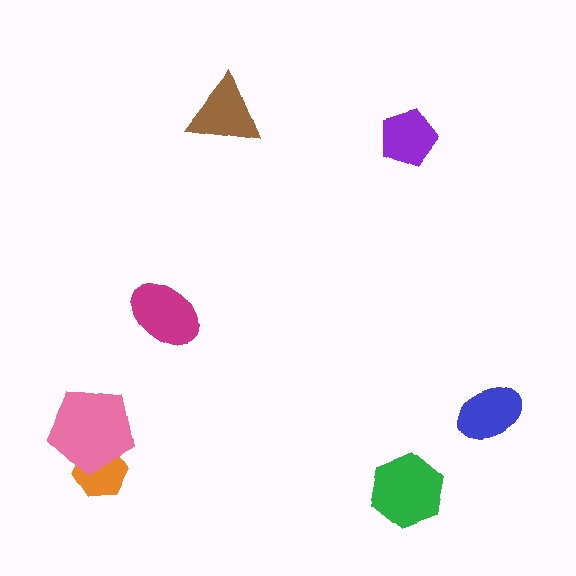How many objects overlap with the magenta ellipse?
0 objects overlap with the magenta ellipse.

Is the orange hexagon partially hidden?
Yes, it is partially covered by another shape.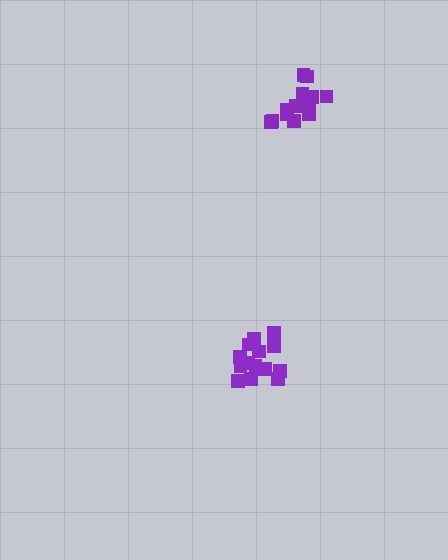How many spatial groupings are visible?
There are 2 spatial groupings.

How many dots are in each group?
Group 1: 14 dots, Group 2: 14 dots (28 total).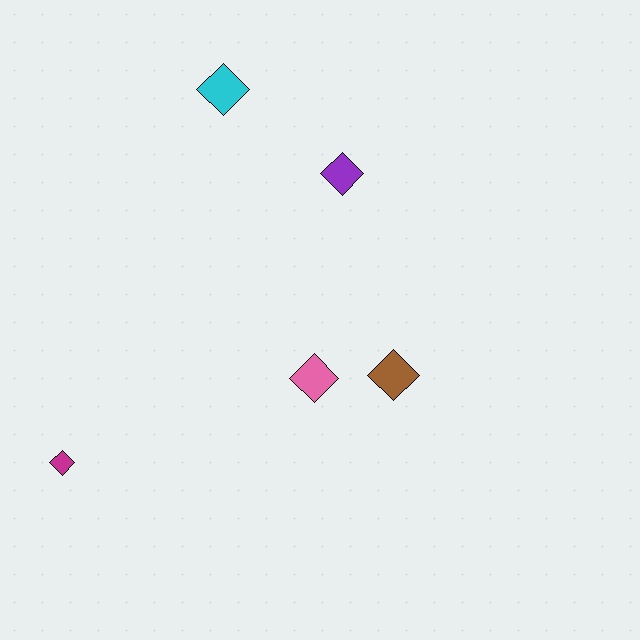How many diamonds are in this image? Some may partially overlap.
There are 5 diamonds.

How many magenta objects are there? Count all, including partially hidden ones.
There is 1 magenta object.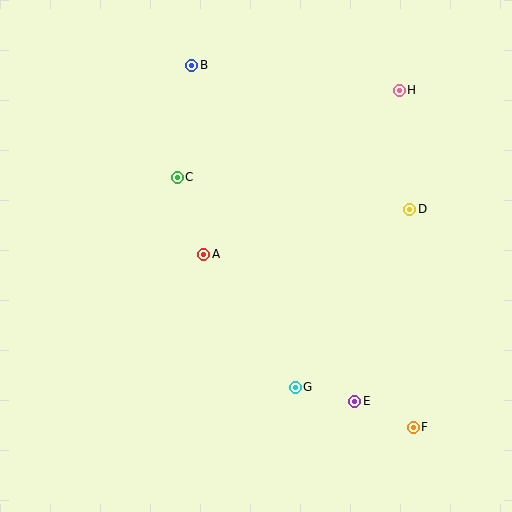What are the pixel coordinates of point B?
Point B is at (192, 65).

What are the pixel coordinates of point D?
Point D is at (410, 209).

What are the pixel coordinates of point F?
Point F is at (413, 427).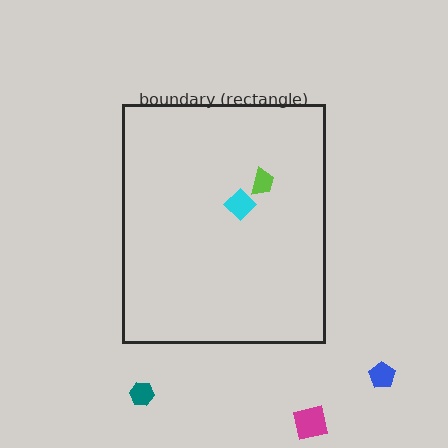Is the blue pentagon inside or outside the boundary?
Outside.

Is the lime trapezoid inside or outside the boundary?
Inside.